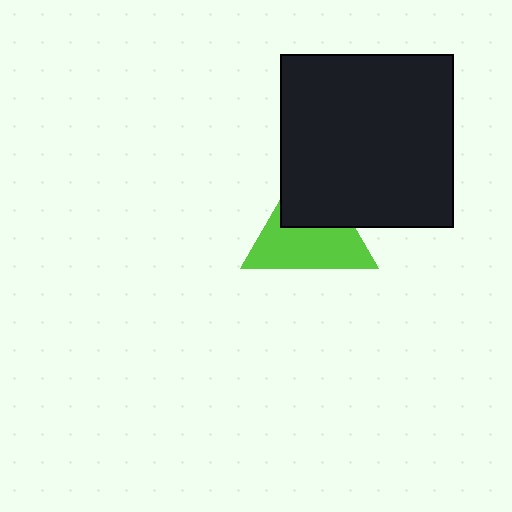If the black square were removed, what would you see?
You would see the complete lime triangle.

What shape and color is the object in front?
The object in front is a black square.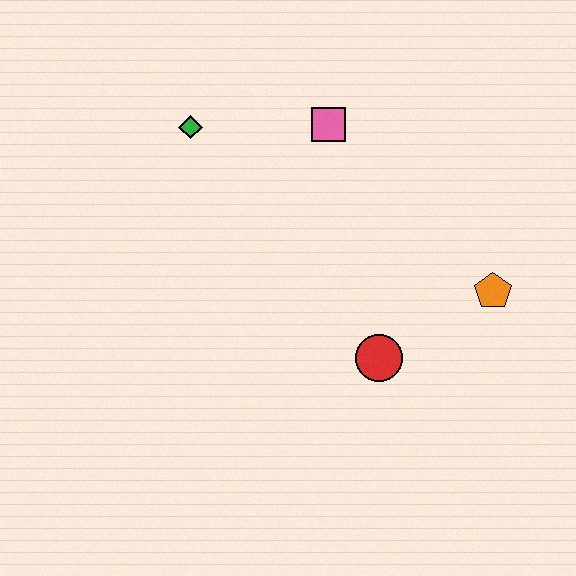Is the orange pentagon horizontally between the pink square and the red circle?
No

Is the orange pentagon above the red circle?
Yes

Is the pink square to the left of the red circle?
Yes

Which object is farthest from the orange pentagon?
The green diamond is farthest from the orange pentagon.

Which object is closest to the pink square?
The green diamond is closest to the pink square.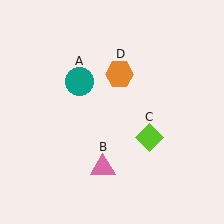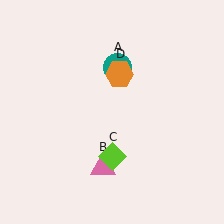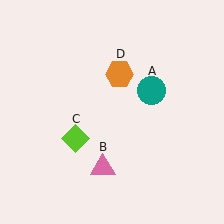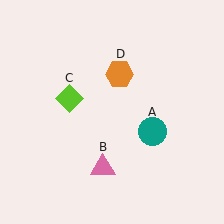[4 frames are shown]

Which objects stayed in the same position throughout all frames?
Pink triangle (object B) and orange hexagon (object D) remained stationary.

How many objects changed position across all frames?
2 objects changed position: teal circle (object A), lime diamond (object C).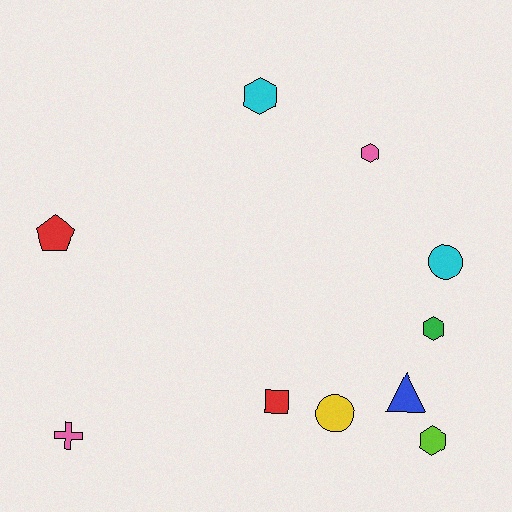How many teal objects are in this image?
There are no teal objects.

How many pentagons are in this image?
There is 1 pentagon.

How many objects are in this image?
There are 10 objects.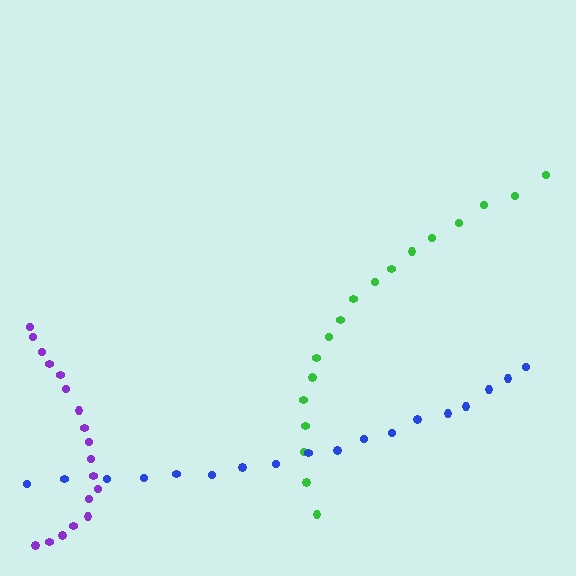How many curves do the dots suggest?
There are 3 distinct paths.